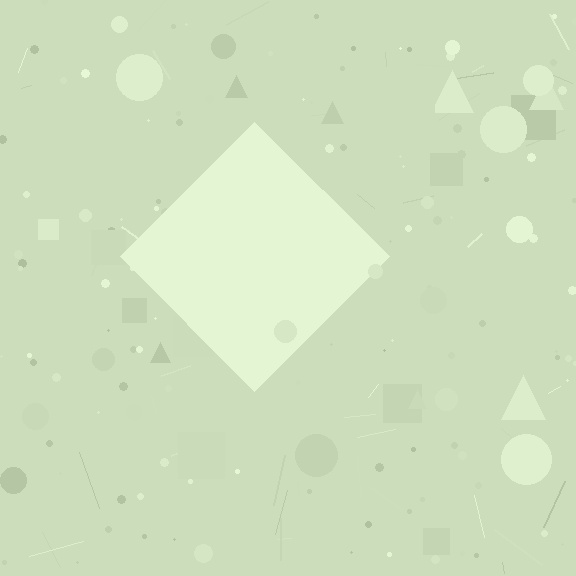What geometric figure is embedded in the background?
A diamond is embedded in the background.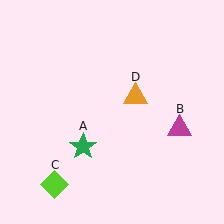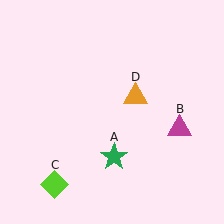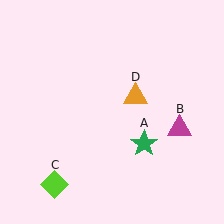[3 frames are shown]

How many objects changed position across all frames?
1 object changed position: green star (object A).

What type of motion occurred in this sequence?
The green star (object A) rotated counterclockwise around the center of the scene.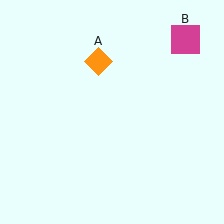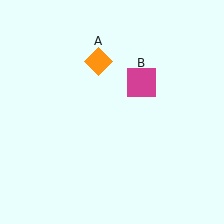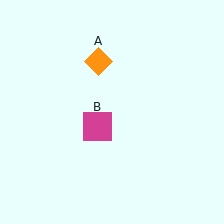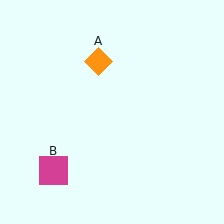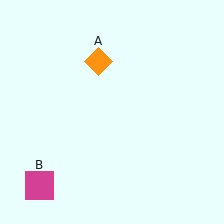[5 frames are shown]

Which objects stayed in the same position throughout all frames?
Orange diamond (object A) remained stationary.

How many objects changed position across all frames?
1 object changed position: magenta square (object B).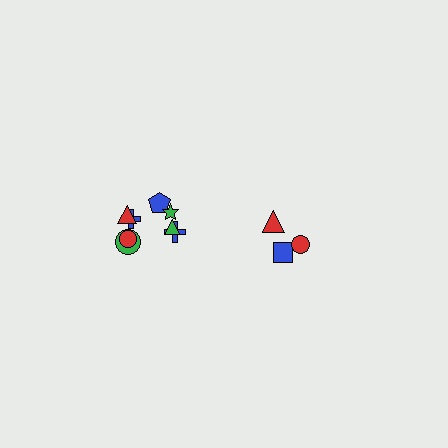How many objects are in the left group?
There are 8 objects.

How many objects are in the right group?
There are 3 objects.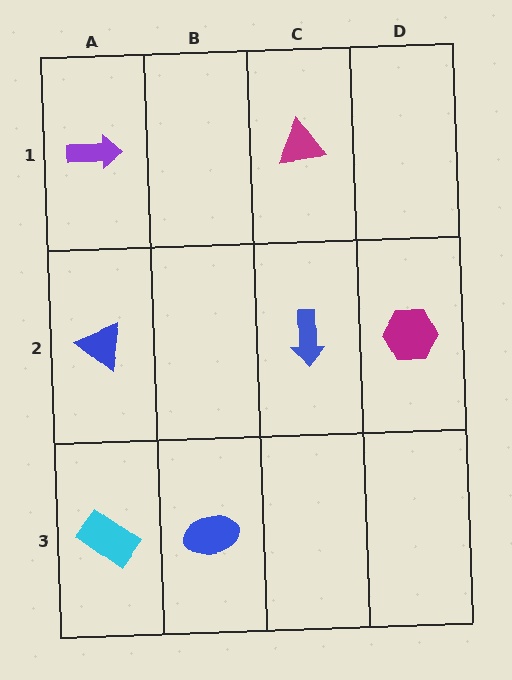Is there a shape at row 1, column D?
No, that cell is empty.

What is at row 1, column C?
A magenta triangle.